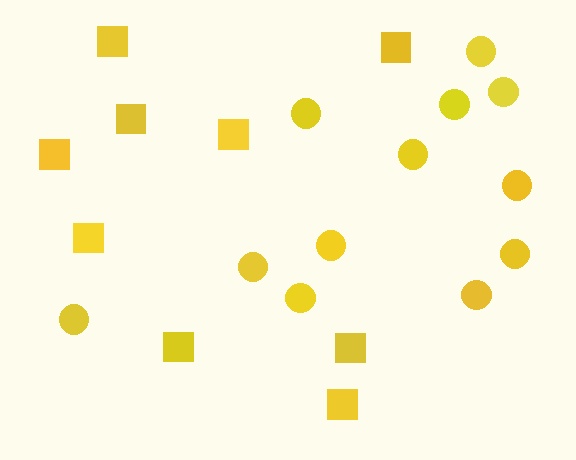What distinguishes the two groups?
There are 2 groups: one group of circles (12) and one group of squares (9).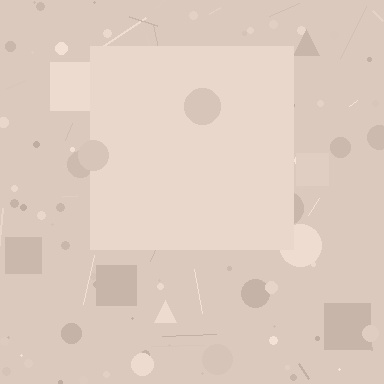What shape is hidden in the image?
A square is hidden in the image.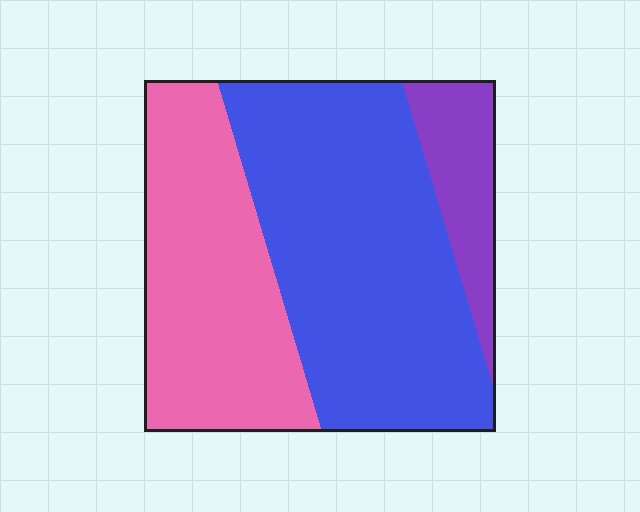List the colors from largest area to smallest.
From largest to smallest: blue, pink, purple.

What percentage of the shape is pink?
Pink covers roughly 35% of the shape.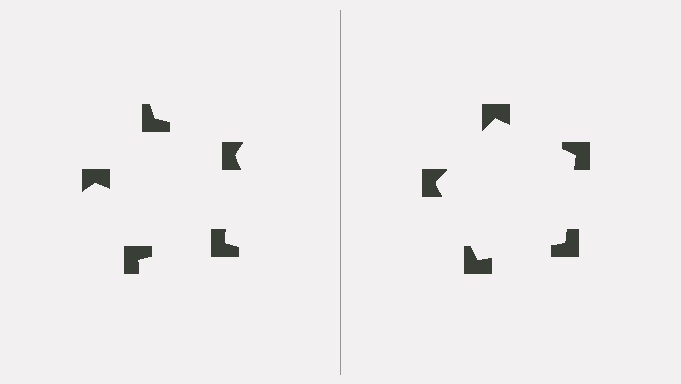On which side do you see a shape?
An illusory pentagon appears on the right side. On the left side the wedge cuts are rotated, so no coherent shape forms.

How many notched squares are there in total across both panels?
10 — 5 on each side.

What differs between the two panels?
The notched squares are positioned identically on both sides; only the wedge orientations differ. On the right they align to a pentagon; on the left they are misaligned.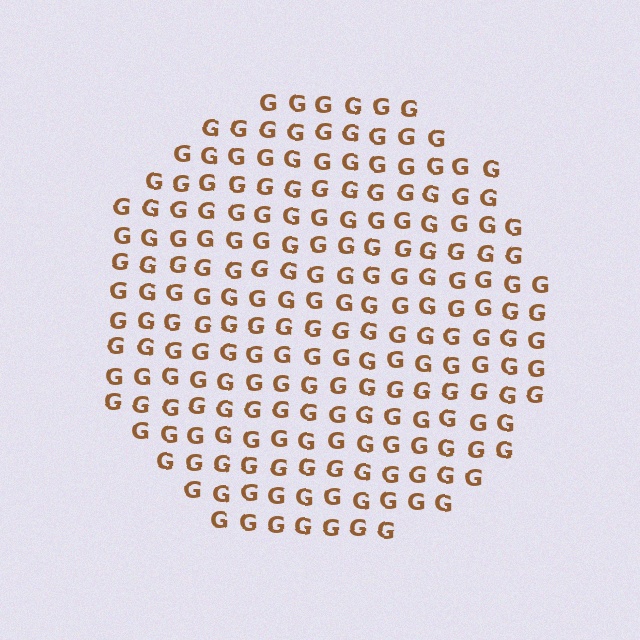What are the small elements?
The small elements are letter G's.